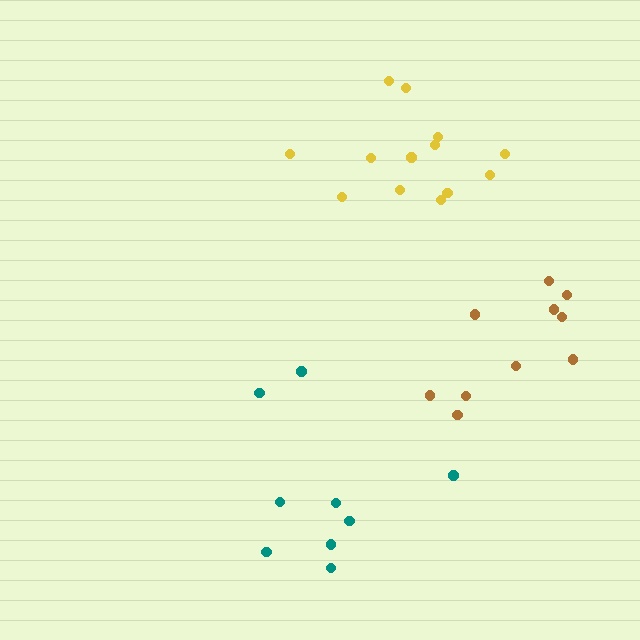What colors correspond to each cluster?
The clusters are colored: yellow, brown, teal.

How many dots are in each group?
Group 1: 13 dots, Group 2: 10 dots, Group 3: 9 dots (32 total).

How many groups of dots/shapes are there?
There are 3 groups.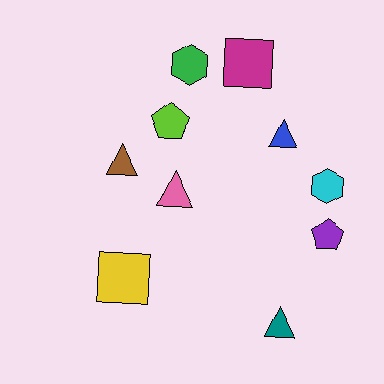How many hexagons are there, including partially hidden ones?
There are 2 hexagons.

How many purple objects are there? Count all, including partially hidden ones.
There is 1 purple object.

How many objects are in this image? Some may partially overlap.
There are 10 objects.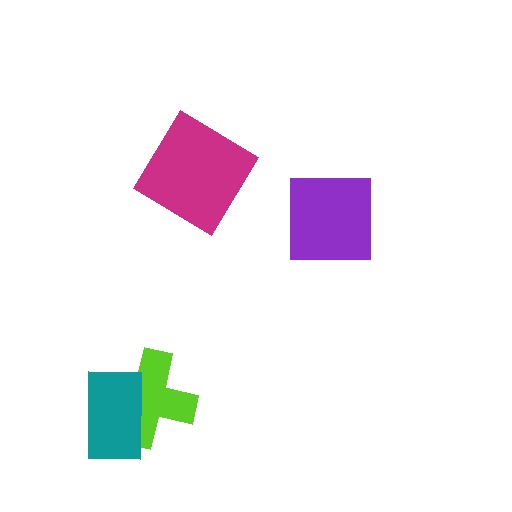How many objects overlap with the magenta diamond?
0 objects overlap with the magenta diamond.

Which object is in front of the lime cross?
The teal rectangle is in front of the lime cross.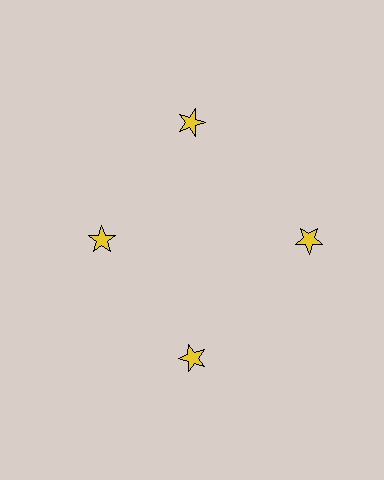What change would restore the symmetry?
The symmetry would be restored by moving it outward, back onto the ring so that all 4 stars sit at equal angles and equal distance from the center.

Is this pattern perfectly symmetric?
No. The 4 yellow stars are arranged in a ring, but one element near the 9 o'clock position is pulled inward toward the center, breaking the 4-fold rotational symmetry.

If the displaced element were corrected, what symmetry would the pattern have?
It would have 4-fold rotational symmetry — the pattern would map onto itself every 90 degrees.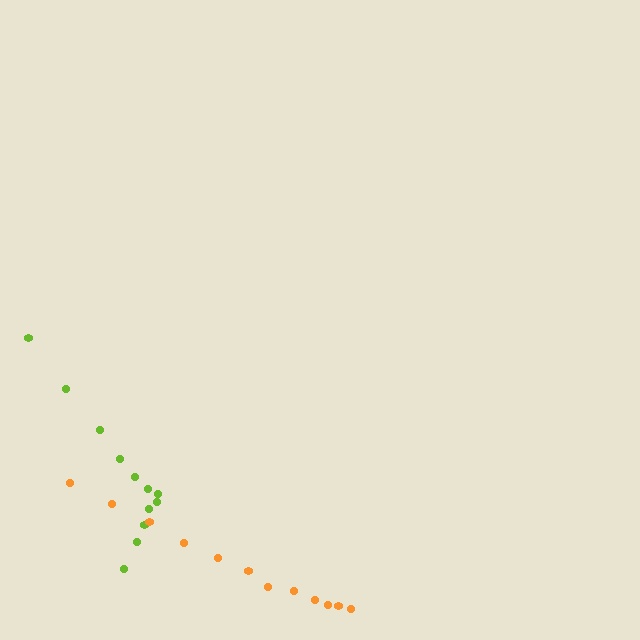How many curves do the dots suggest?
There are 2 distinct paths.